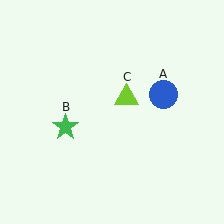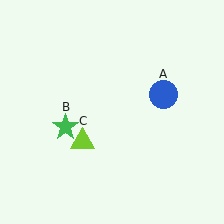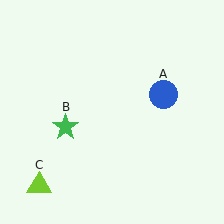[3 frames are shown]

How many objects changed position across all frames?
1 object changed position: lime triangle (object C).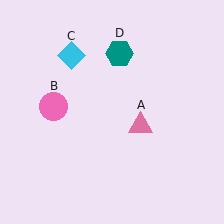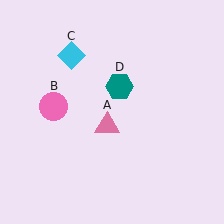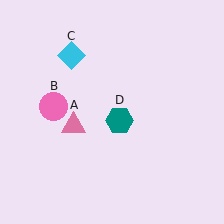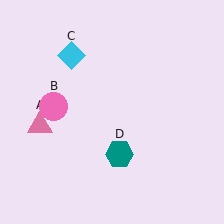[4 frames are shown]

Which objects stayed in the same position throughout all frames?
Pink circle (object B) and cyan diamond (object C) remained stationary.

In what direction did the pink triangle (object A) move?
The pink triangle (object A) moved left.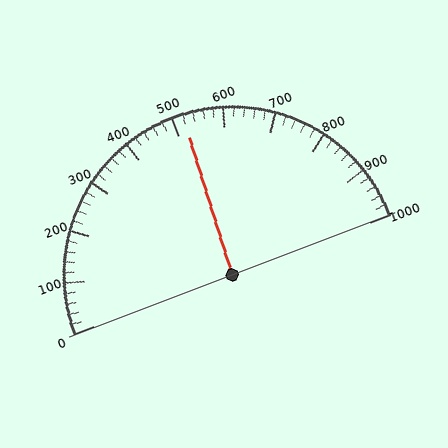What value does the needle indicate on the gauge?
The needle indicates approximately 520.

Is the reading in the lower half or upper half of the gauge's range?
The reading is in the upper half of the range (0 to 1000).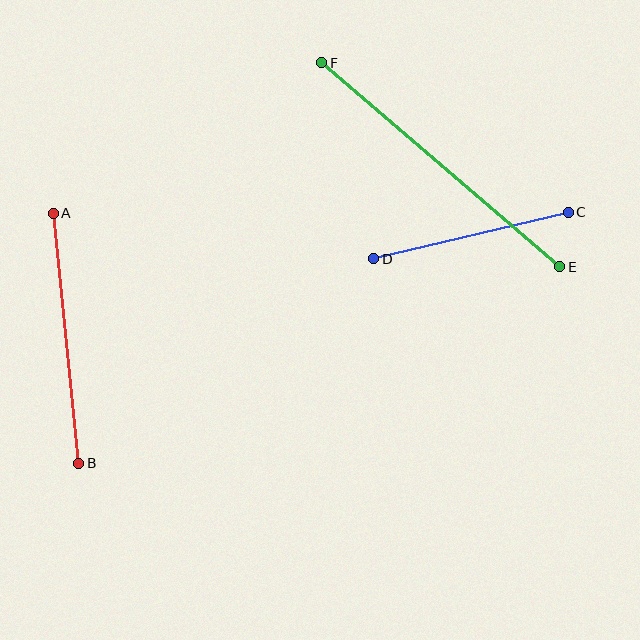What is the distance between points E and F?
The distance is approximately 313 pixels.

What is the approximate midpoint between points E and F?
The midpoint is at approximately (441, 165) pixels.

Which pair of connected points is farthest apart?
Points E and F are farthest apart.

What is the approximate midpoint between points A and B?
The midpoint is at approximately (66, 338) pixels.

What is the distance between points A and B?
The distance is approximately 251 pixels.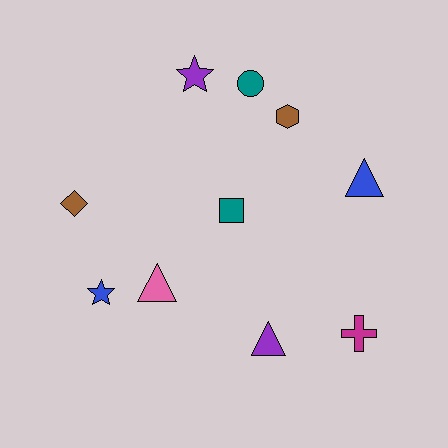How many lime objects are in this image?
There are no lime objects.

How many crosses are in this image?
There is 1 cross.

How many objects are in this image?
There are 10 objects.